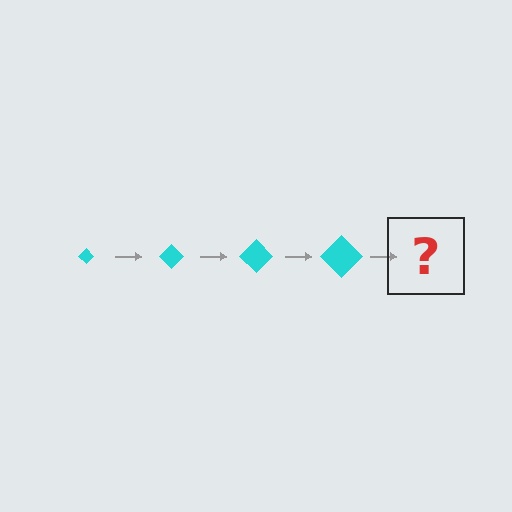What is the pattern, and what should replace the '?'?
The pattern is that the diamond gets progressively larger each step. The '?' should be a cyan diamond, larger than the previous one.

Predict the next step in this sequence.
The next step is a cyan diamond, larger than the previous one.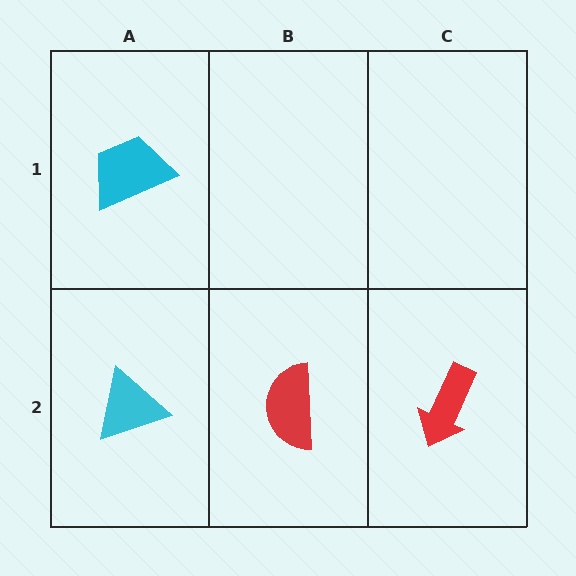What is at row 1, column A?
A cyan trapezoid.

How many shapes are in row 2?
3 shapes.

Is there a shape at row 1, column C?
No, that cell is empty.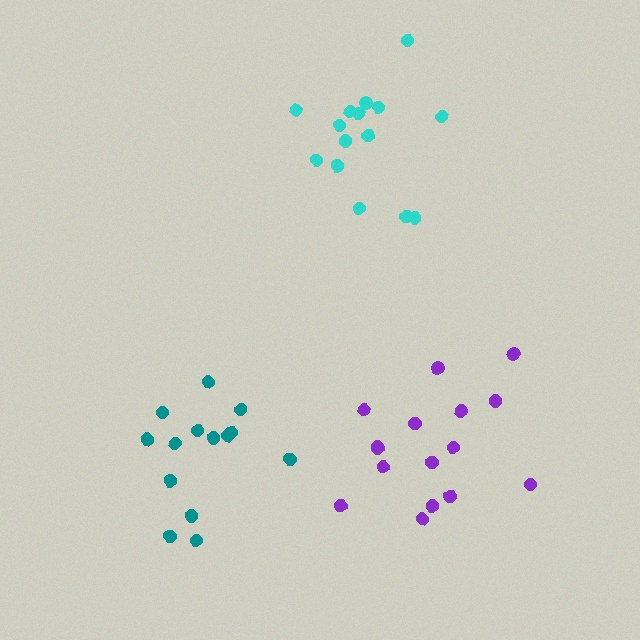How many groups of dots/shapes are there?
There are 3 groups.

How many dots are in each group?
Group 1: 16 dots, Group 2: 14 dots, Group 3: 15 dots (45 total).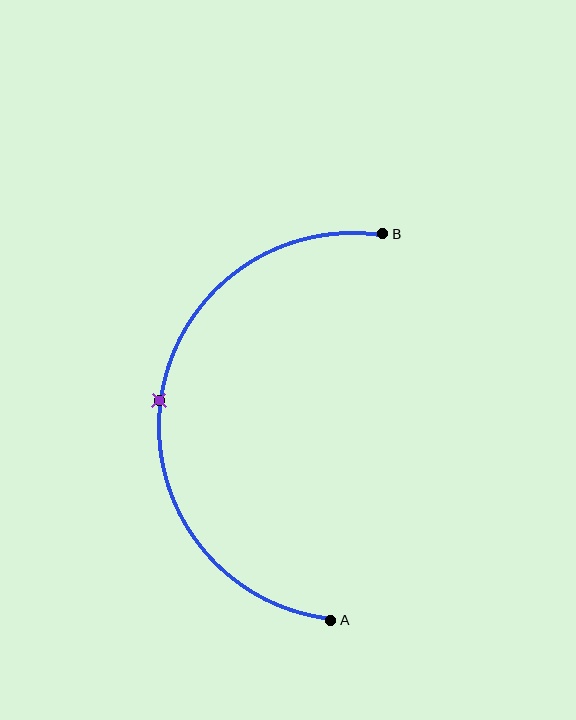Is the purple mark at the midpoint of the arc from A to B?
Yes. The purple mark lies on the arc at equal arc-length from both A and B — it is the arc midpoint.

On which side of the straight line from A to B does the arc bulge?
The arc bulges to the left of the straight line connecting A and B.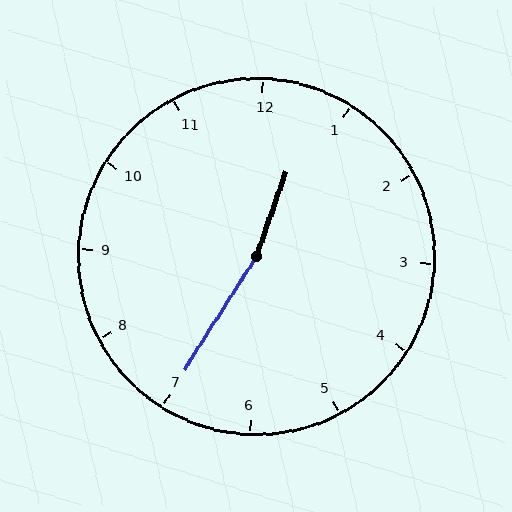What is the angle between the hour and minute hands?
Approximately 168 degrees.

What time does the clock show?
12:35.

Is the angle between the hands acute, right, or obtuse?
It is obtuse.